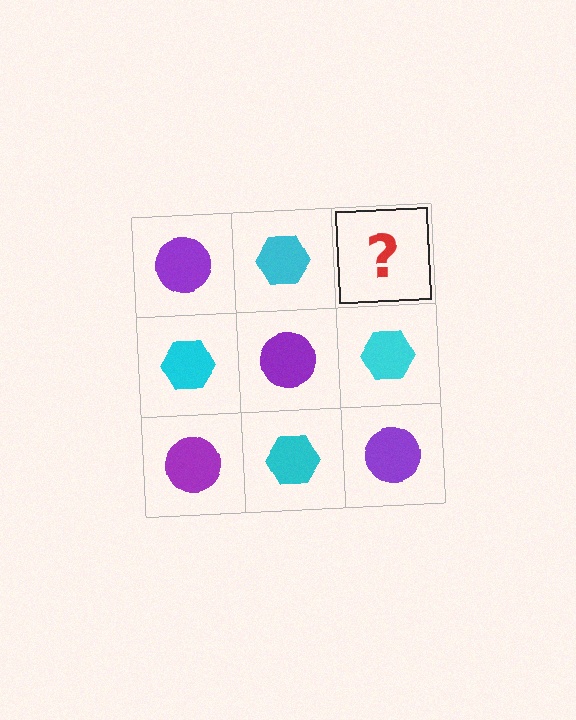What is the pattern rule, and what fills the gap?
The rule is that it alternates purple circle and cyan hexagon in a checkerboard pattern. The gap should be filled with a purple circle.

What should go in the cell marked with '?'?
The missing cell should contain a purple circle.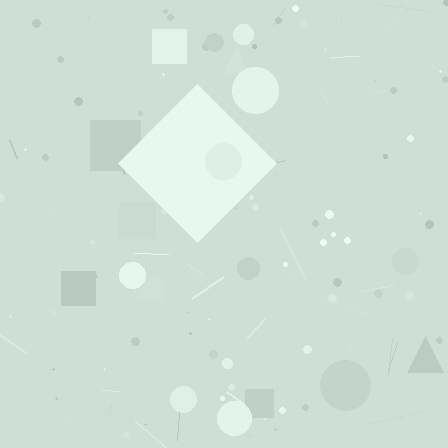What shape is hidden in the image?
A diamond is hidden in the image.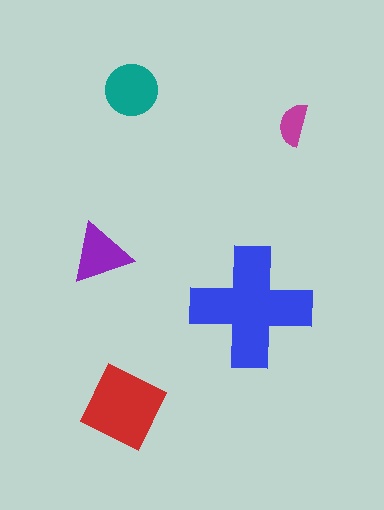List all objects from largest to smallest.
The blue cross, the red square, the teal circle, the purple triangle, the magenta semicircle.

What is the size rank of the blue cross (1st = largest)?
1st.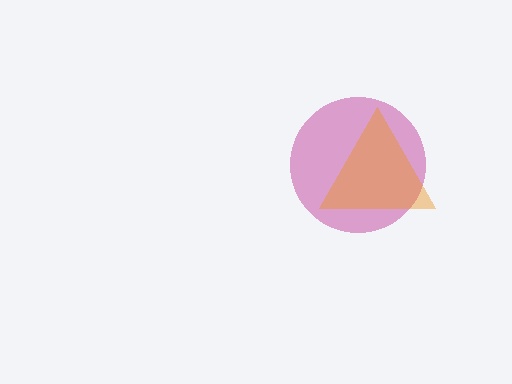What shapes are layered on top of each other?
The layered shapes are: a magenta circle, an orange triangle.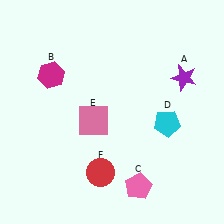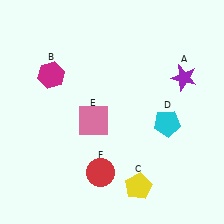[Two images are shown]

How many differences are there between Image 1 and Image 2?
There is 1 difference between the two images.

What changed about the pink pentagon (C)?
In Image 1, C is pink. In Image 2, it changed to yellow.